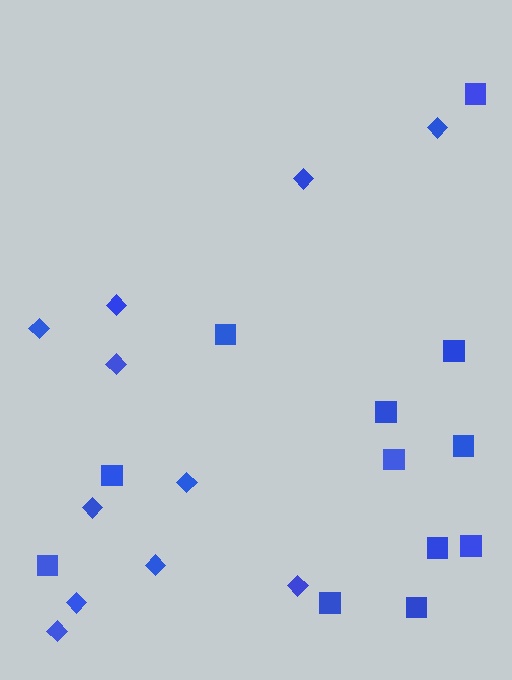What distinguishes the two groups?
There are 2 groups: one group of diamonds (11) and one group of squares (12).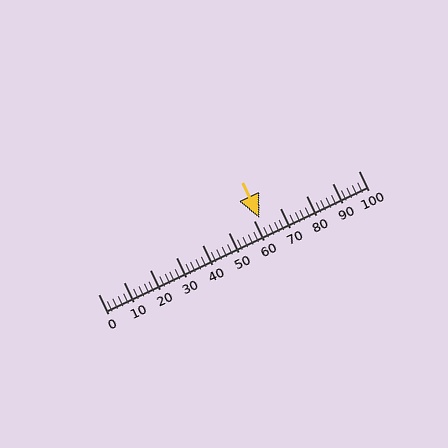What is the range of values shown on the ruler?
The ruler shows values from 0 to 100.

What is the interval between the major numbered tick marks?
The major tick marks are spaced 10 units apart.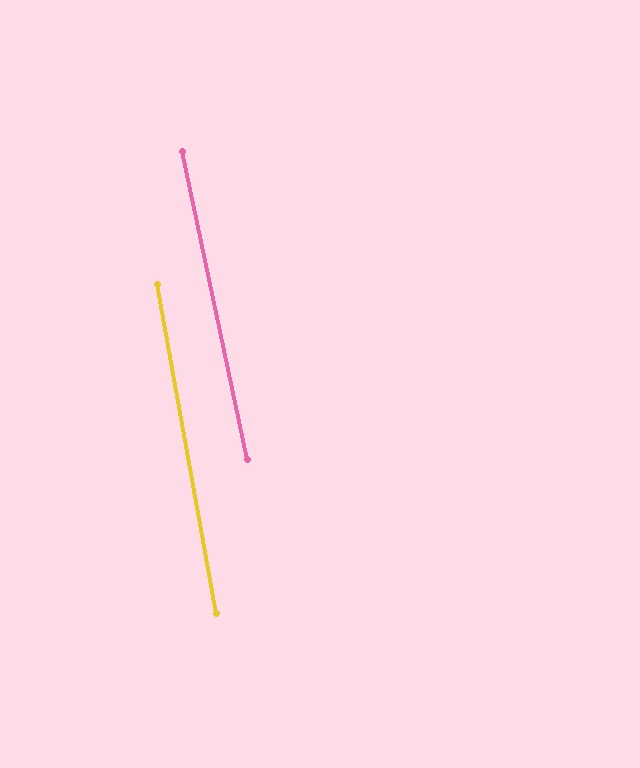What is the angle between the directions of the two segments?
Approximately 2 degrees.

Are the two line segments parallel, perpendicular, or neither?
Parallel — their directions differ by only 1.7°.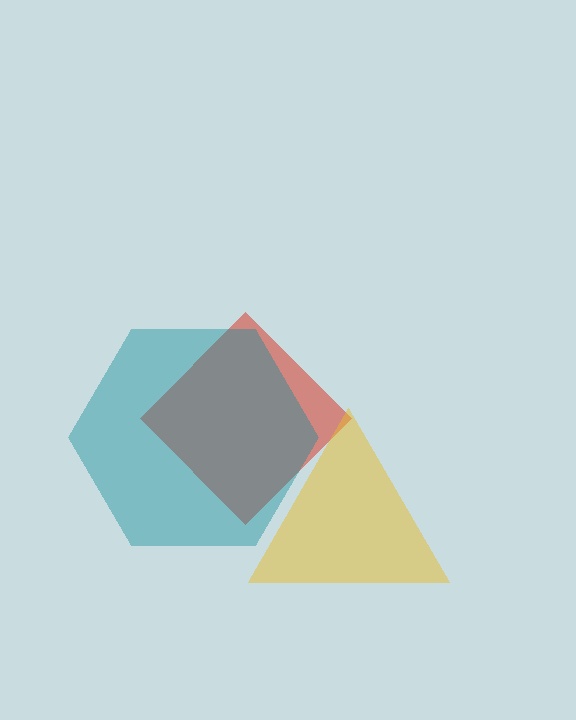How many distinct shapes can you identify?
There are 3 distinct shapes: a red diamond, a teal hexagon, a yellow triangle.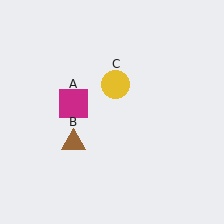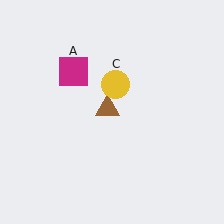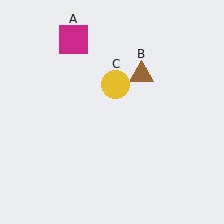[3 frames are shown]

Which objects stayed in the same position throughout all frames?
Yellow circle (object C) remained stationary.